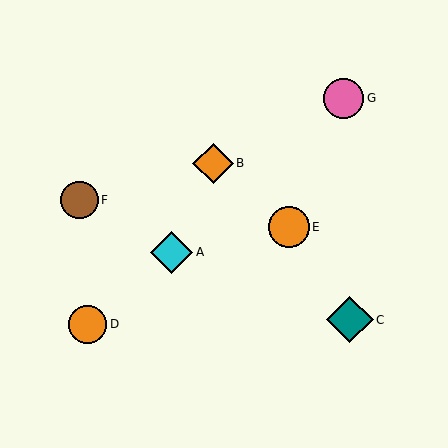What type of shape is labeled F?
Shape F is a brown circle.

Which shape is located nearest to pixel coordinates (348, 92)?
The pink circle (labeled G) at (344, 98) is nearest to that location.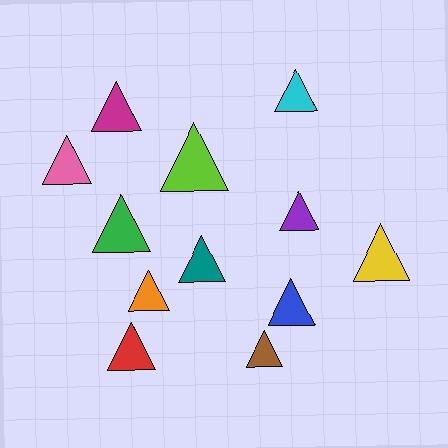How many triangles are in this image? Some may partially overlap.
There are 12 triangles.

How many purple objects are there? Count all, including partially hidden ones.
There is 1 purple object.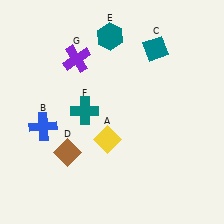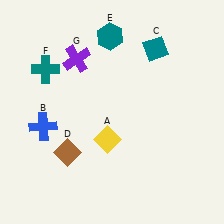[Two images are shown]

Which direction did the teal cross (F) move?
The teal cross (F) moved up.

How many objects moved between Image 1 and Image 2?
1 object moved between the two images.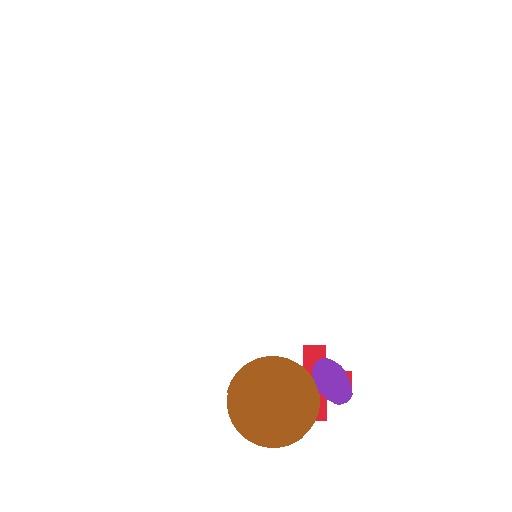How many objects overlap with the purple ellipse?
2 objects overlap with the purple ellipse.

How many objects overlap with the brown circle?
2 objects overlap with the brown circle.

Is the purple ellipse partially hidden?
Yes, it is partially covered by another shape.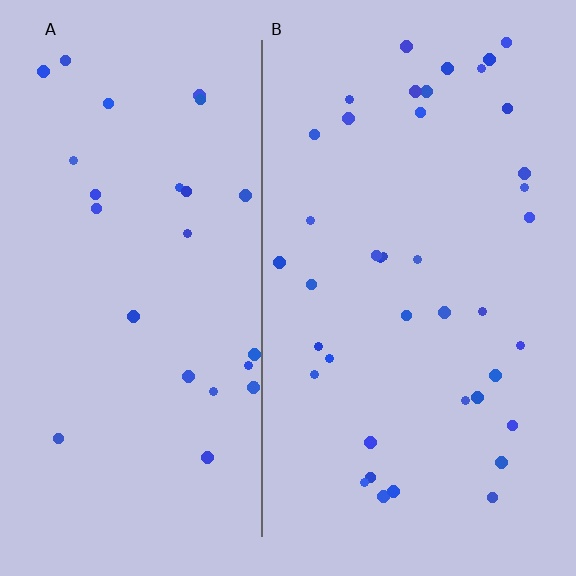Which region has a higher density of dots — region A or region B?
B (the right).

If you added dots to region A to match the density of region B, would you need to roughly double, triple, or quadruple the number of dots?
Approximately double.